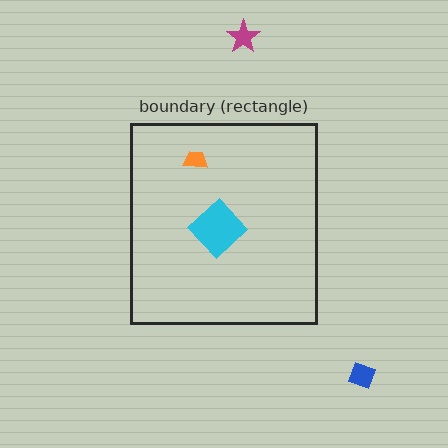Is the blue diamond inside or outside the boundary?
Outside.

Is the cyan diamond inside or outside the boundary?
Inside.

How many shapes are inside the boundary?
2 inside, 2 outside.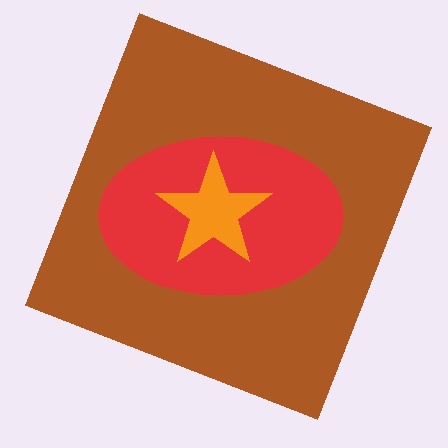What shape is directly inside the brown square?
The red ellipse.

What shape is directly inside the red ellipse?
The orange star.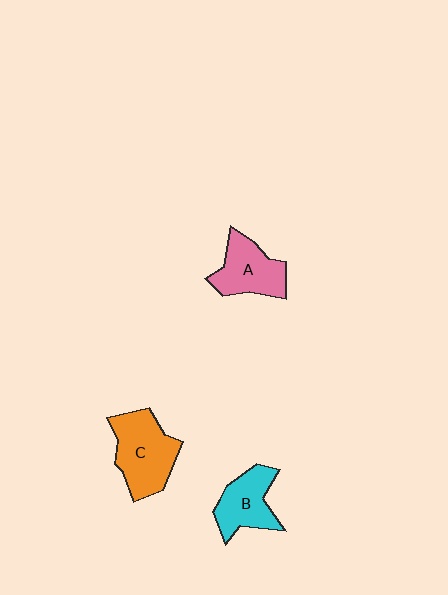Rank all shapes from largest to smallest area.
From largest to smallest: C (orange), A (pink), B (cyan).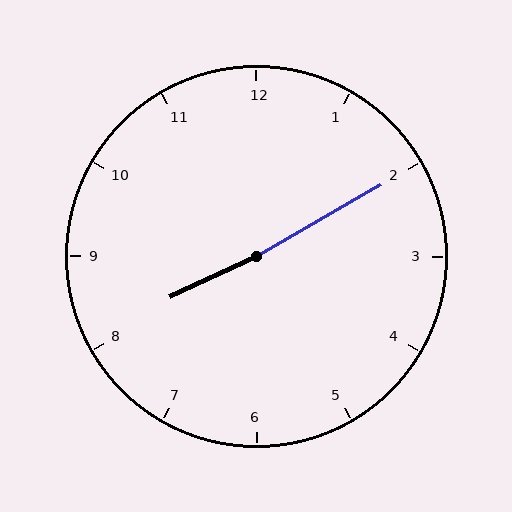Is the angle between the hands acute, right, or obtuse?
It is obtuse.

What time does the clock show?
8:10.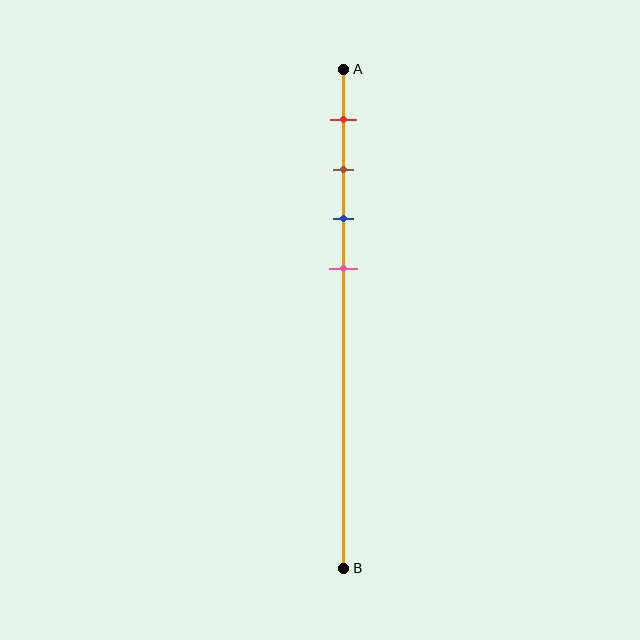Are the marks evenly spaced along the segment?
Yes, the marks are approximately evenly spaced.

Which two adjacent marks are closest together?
The brown and blue marks are the closest adjacent pair.